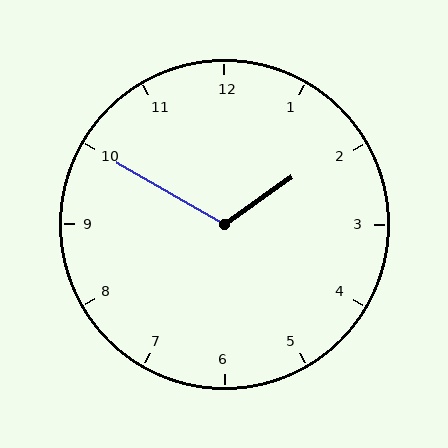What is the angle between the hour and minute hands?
Approximately 115 degrees.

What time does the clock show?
1:50.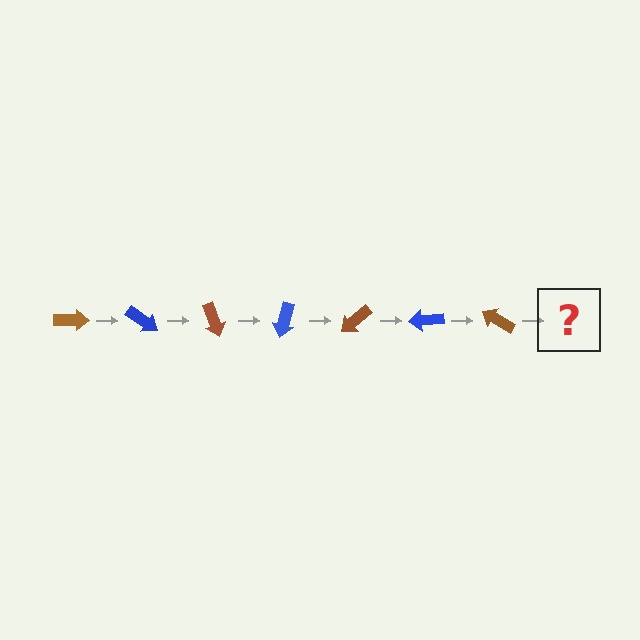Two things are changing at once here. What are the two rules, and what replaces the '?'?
The two rules are that it rotates 35 degrees each step and the color cycles through brown and blue. The '?' should be a blue arrow, rotated 245 degrees from the start.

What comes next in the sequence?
The next element should be a blue arrow, rotated 245 degrees from the start.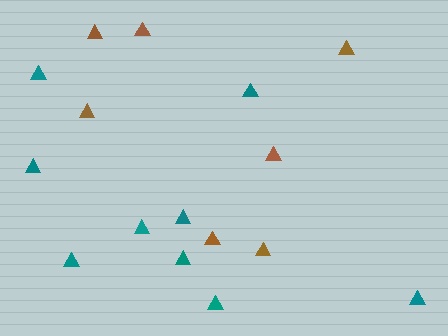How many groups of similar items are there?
There are 2 groups: one group of teal triangles (9) and one group of brown triangles (7).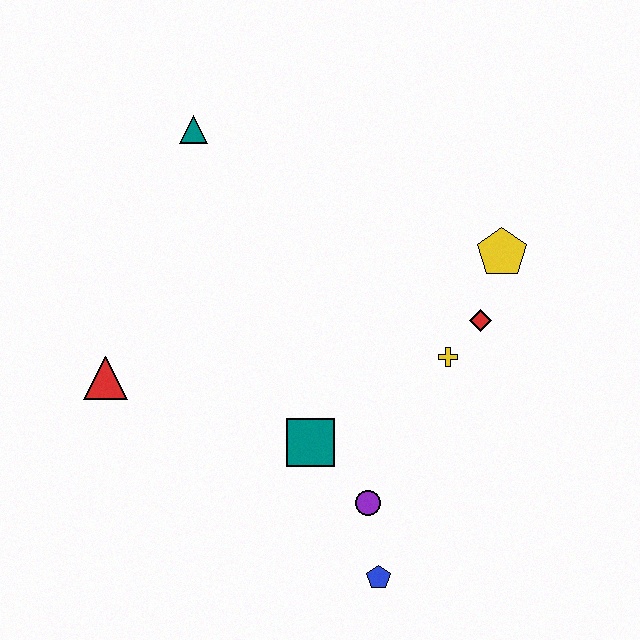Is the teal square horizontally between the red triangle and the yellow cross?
Yes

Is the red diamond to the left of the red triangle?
No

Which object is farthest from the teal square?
The teal triangle is farthest from the teal square.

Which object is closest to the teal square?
The purple circle is closest to the teal square.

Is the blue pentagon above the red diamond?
No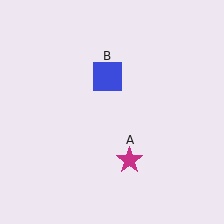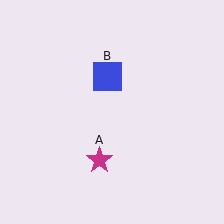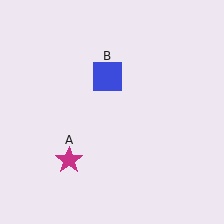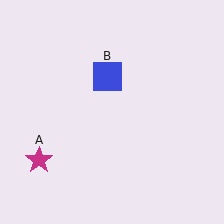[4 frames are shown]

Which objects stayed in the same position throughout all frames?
Blue square (object B) remained stationary.